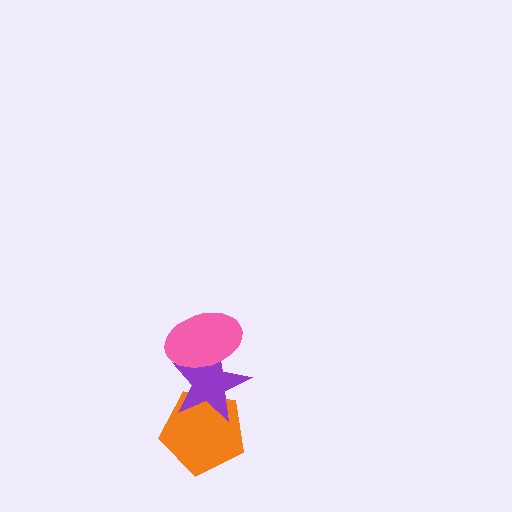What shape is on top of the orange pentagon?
The purple star is on top of the orange pentagon.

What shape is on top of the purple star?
The pink ellipse is on top of the purple star.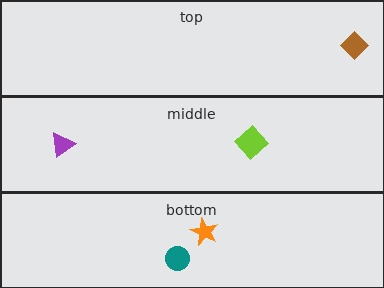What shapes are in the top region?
The brown diamond.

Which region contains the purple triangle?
The middle region.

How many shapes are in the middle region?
2.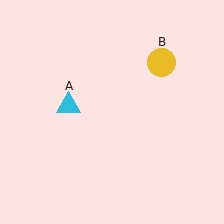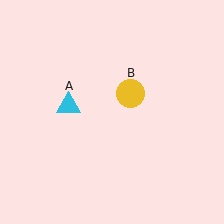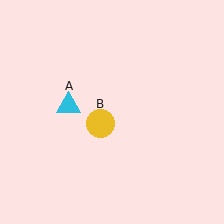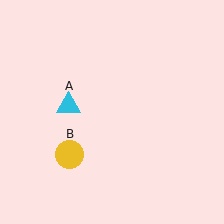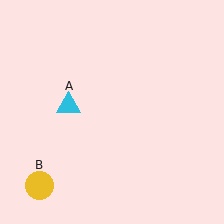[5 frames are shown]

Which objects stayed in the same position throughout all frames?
Cyan triangle (object A) remained stationary.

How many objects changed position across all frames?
1 object changed position: yellow circle (object B).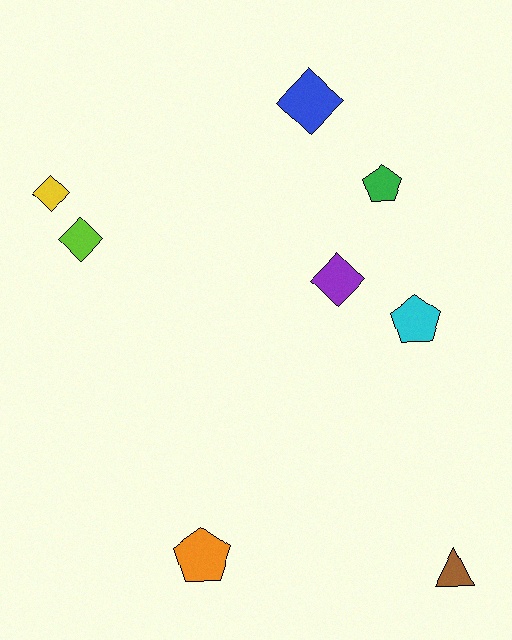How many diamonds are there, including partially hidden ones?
There are 4 diamonds.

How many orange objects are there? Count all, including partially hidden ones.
There is 1 orange object.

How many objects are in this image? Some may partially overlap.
There are 8 objects.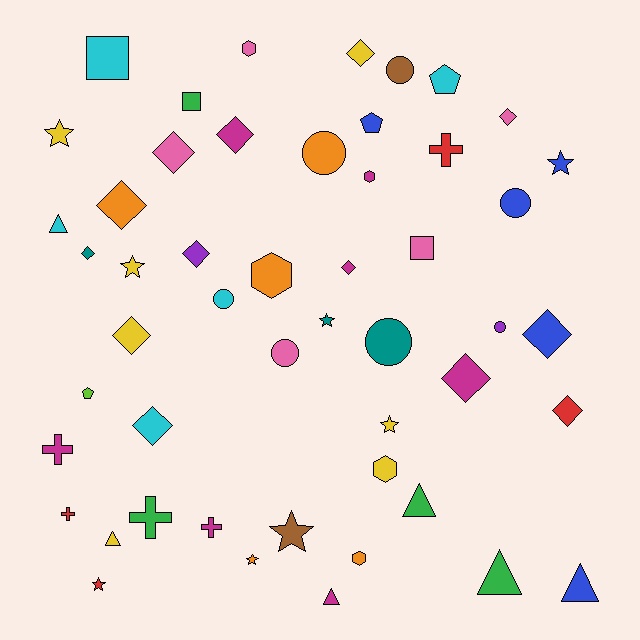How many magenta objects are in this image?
There are 7 magenta objects.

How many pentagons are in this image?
There are 3 pentagons.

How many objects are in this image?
There are 50 objects.